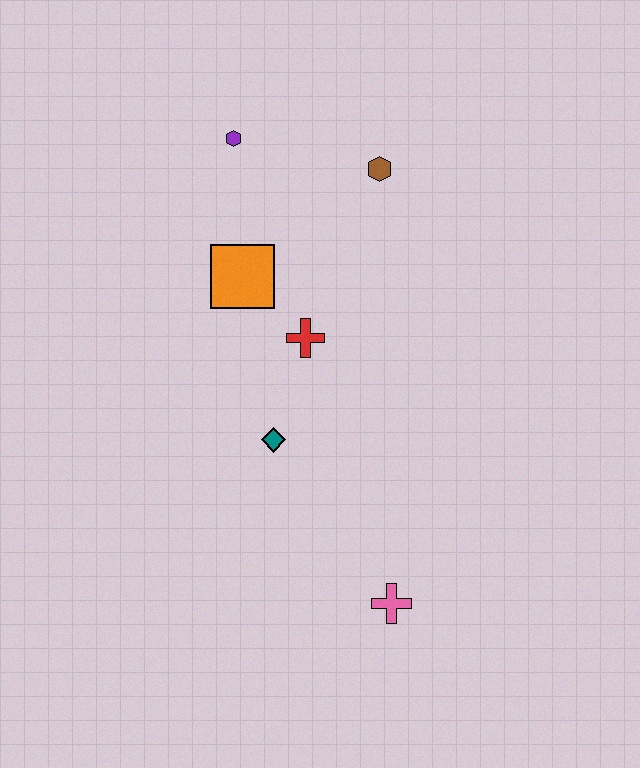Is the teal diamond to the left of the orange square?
No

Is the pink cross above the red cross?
No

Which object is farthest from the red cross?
The pink cross is farthest from the red cross.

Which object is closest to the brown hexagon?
The purple hexagon is closest to the brown hexagon.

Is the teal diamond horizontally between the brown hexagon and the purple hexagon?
Yes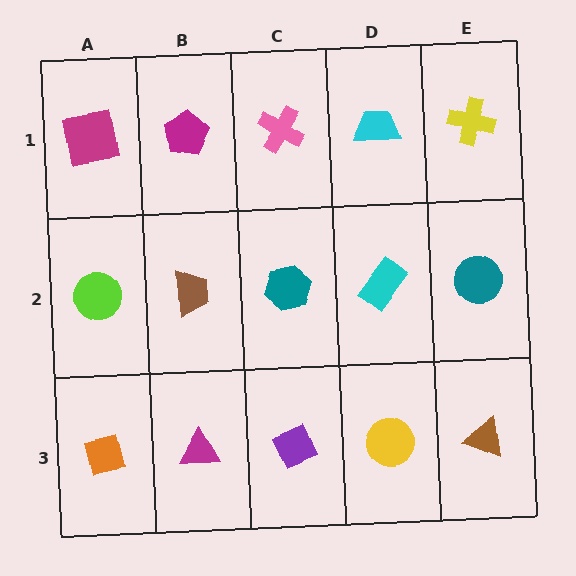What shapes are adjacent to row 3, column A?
A lime circle (row 2, column A), a magenta triangle (row 3, column B).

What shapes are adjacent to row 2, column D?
A cyan trapezoid (row 1, column D), a yellow circle (row 3, column D), a teal hexagon (row 2, column C), a teal circle (row 2, column E).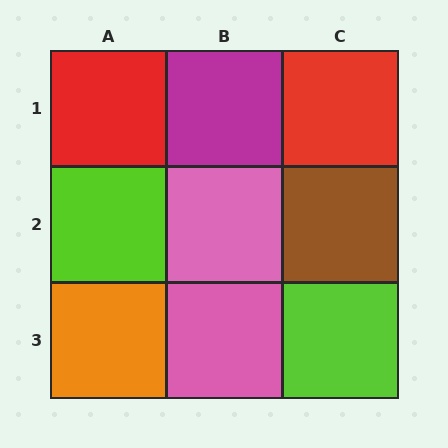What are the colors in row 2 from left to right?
Lime, pink, brown.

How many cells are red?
2 cells are red.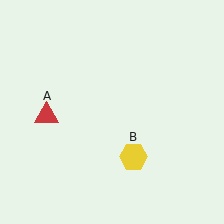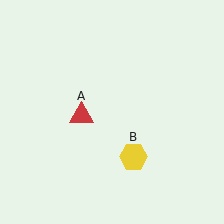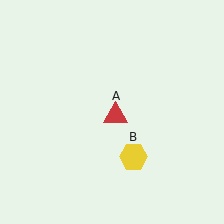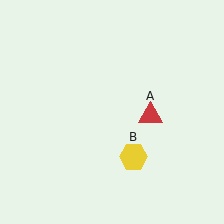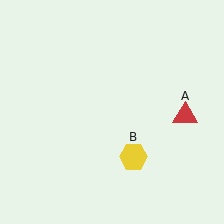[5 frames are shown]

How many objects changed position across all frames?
1 object changed position: red triangle (object A).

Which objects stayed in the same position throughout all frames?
Yellow hexagon (object B) remained stationary.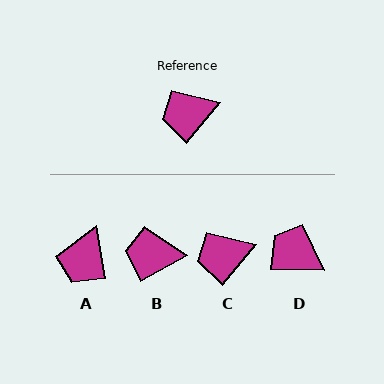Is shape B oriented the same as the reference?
No, it is off by about 21 degrees.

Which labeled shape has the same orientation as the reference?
C.